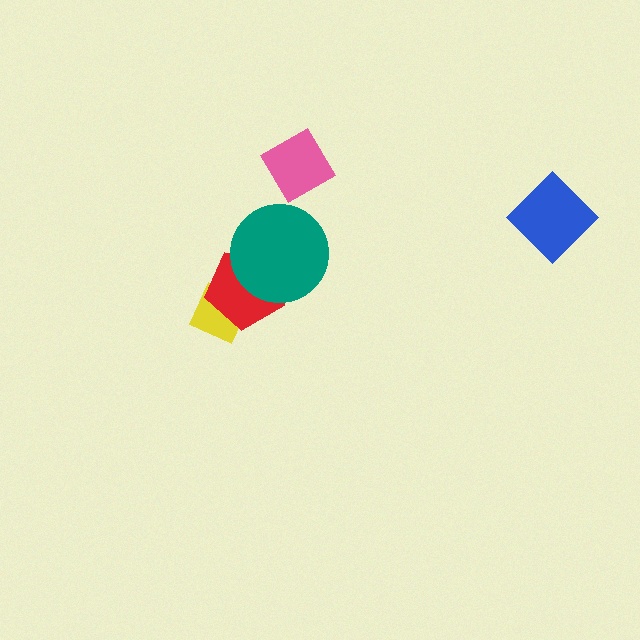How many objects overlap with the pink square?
0 objects overlap with the pink square.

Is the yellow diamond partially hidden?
Yes, it is partially covered by another shape.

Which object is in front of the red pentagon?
The teal circle is in front of the red pentagon.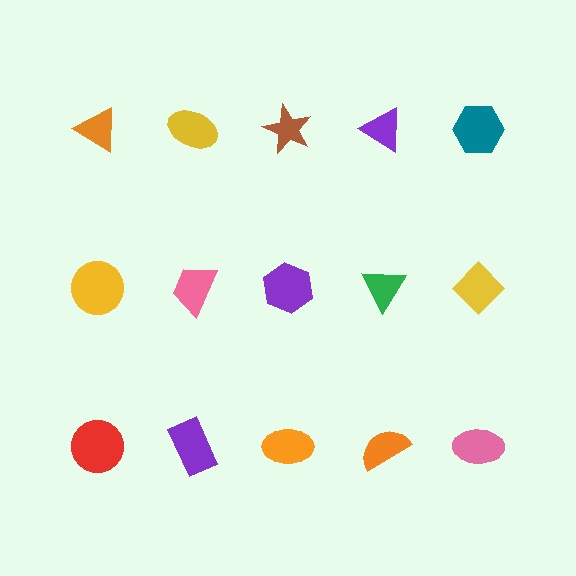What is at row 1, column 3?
A brown star.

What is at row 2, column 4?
A green triangle.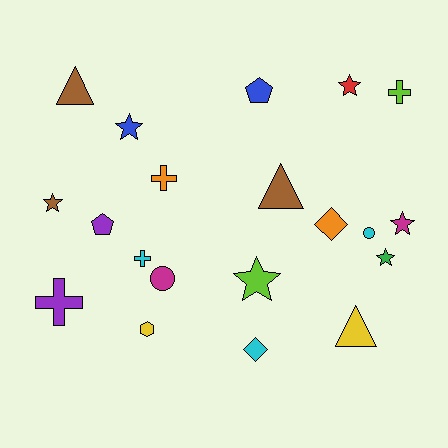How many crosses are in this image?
There are 4 crosses.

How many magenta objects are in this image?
There are 2 magenta objects.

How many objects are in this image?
There are 20 objects.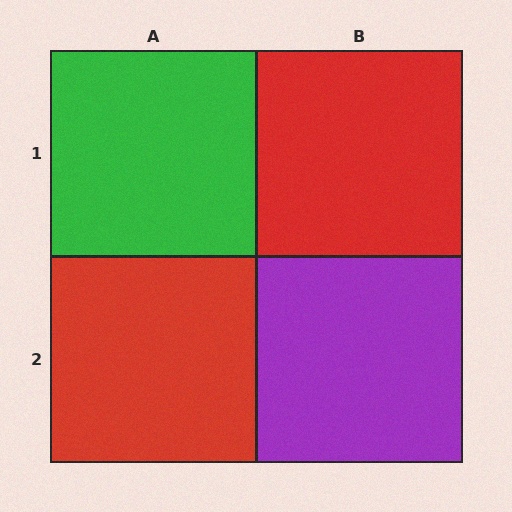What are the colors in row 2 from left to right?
Red, purple.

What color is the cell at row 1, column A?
Green.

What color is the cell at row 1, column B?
Red.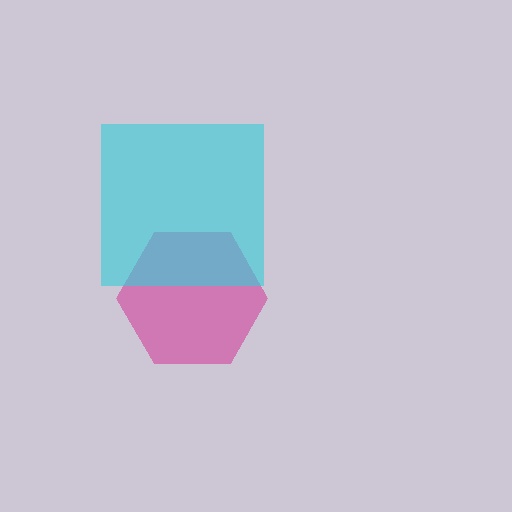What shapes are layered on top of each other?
The layered shapes are: a magenta hexagon, a cyan square.